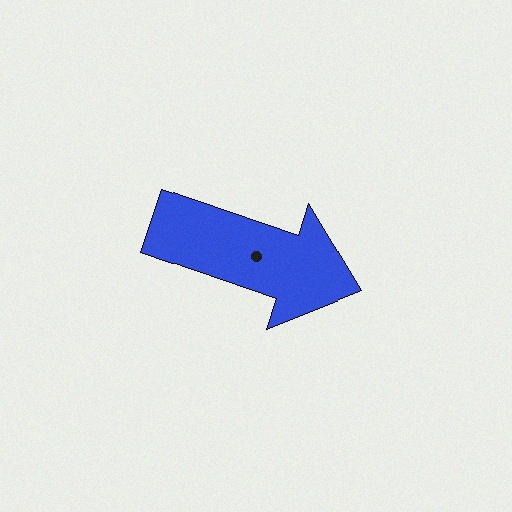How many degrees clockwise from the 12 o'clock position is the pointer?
Approximately 109 degrees.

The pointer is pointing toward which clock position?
Roughly 4 o'clock.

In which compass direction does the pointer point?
East.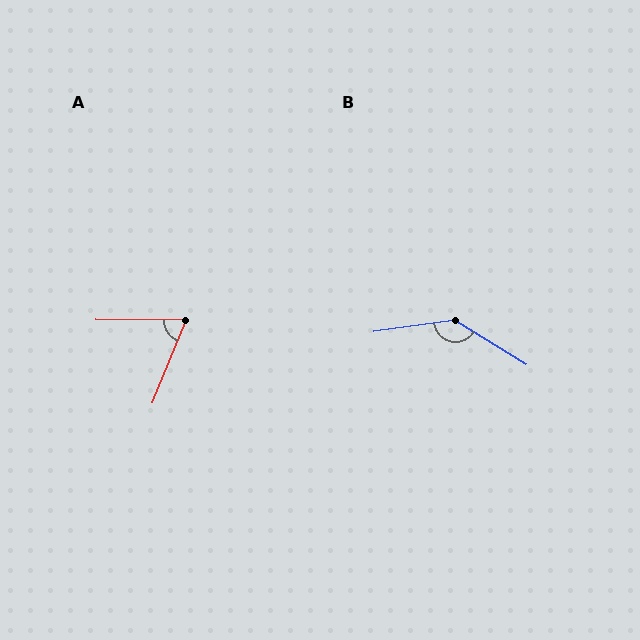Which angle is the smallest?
A, at approximately 69 degrees.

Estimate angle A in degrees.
Approximately 69 degrees.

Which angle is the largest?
B, at approximately 141 degrees.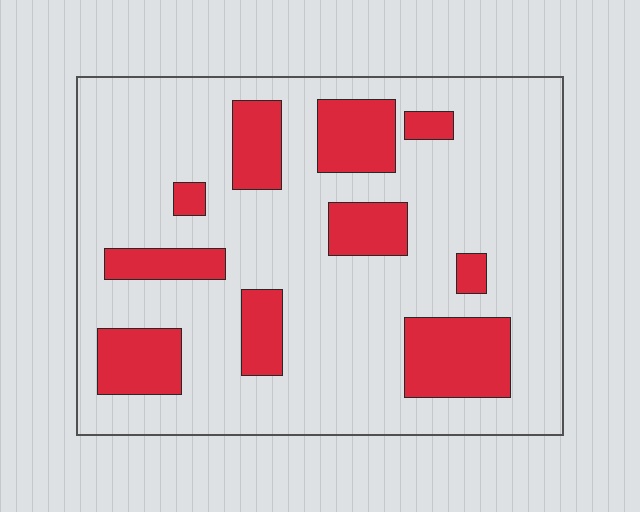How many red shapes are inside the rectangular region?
10.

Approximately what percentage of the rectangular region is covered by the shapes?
Approximately 25%.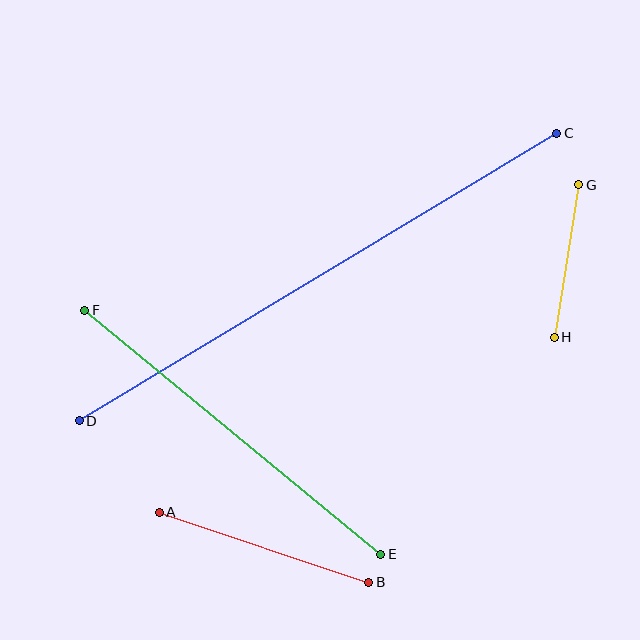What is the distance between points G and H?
The distance is approximately 154 pixels.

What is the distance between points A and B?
The distance is approximately 221 pixels.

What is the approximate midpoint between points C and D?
The midpoint is at approximately (318, 277) pixels.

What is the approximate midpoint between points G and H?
The midpoint is at approximately (566, 261) pixels.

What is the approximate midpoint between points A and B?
The midpoint is at approximately (264, 547) pixels.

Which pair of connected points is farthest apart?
Points C and D are farthest apart.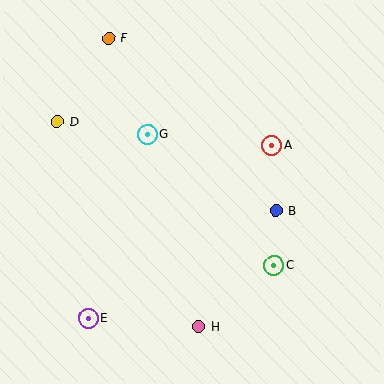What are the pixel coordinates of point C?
Point C is at (274, 265).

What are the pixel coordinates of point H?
Point H is at (199, 327).